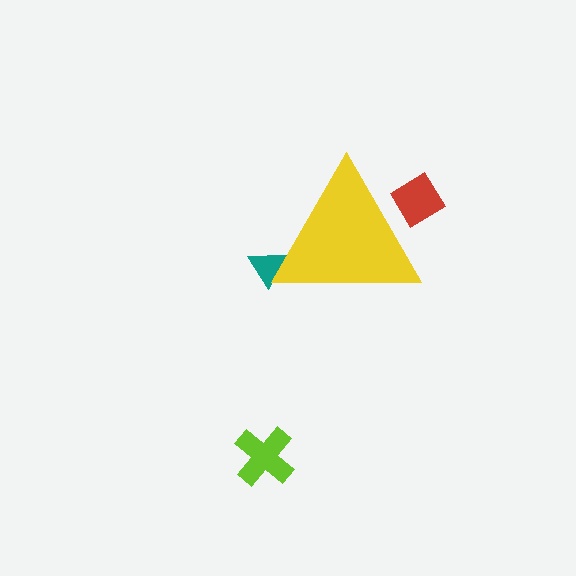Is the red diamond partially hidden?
Yes, the red diamond is partially hidden behind the yellow triangle.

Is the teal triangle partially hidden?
Yes, the teal triangle is partially hidden behind the yellow triangle.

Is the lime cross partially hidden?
No, the lime cross is fully visible.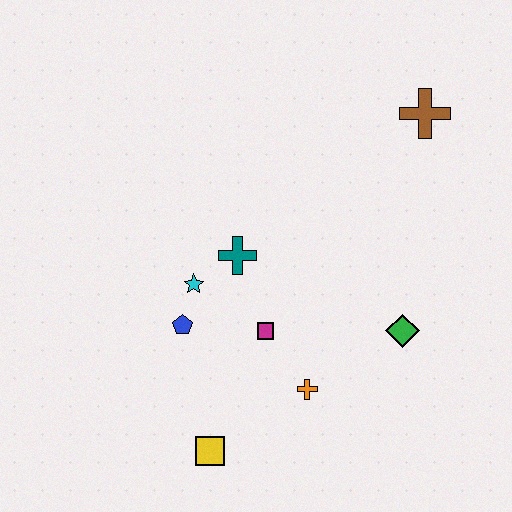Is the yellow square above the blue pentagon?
No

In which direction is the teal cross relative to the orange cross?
The teal cross is above the orange cross.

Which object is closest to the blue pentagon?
The cyan star is closest to the blue pentagon.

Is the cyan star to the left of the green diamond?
Yes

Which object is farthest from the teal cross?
The brown cross is farthest from the teal cross.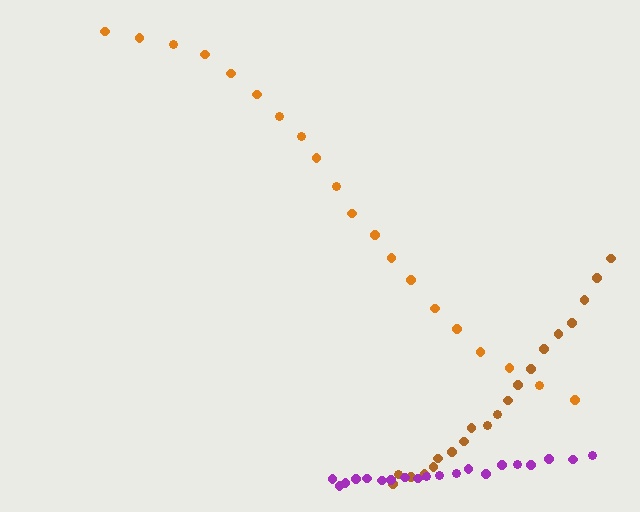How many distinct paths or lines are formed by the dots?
There are 3 distinct paths.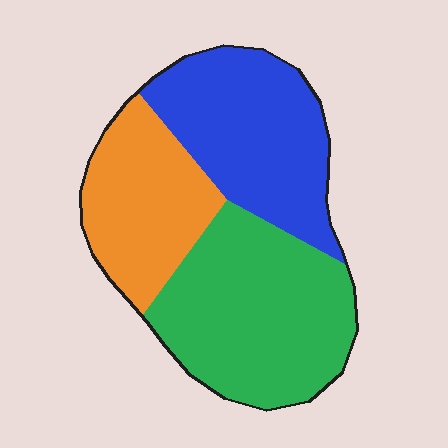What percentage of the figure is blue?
Blue takes up between a quarter and a half of the figure.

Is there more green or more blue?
Green.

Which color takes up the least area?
Orange, at roughly 25%.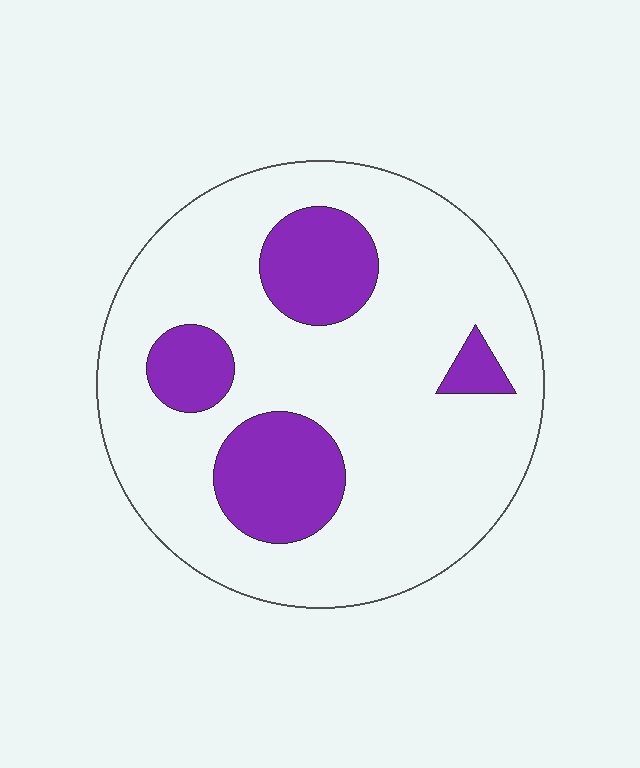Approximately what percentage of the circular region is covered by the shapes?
Approximately 20%.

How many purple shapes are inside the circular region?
4.